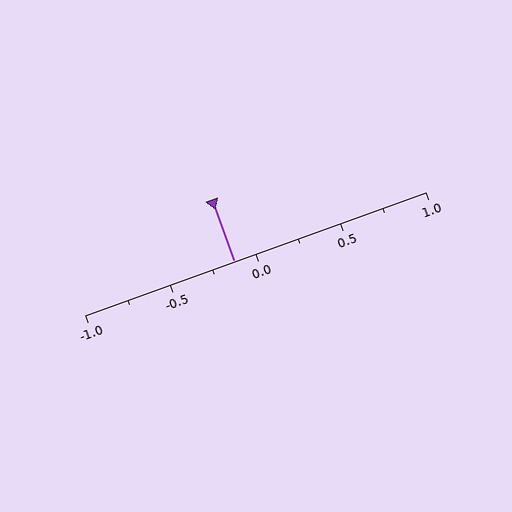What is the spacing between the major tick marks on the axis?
The major ticks are spaced 0.5 apart.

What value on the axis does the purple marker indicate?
The marker indicates approximately -0.12.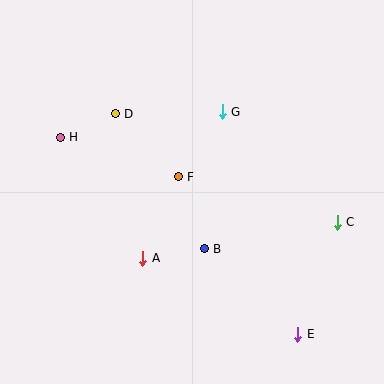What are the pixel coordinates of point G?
Point G is at (222, 112).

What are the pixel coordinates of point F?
Point F is at (178, 177).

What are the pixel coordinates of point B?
Point B is at (204, 249).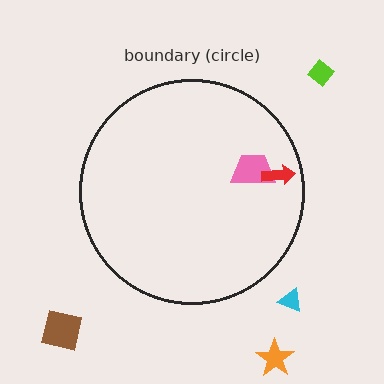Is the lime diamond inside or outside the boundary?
Outside.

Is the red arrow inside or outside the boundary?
Inside.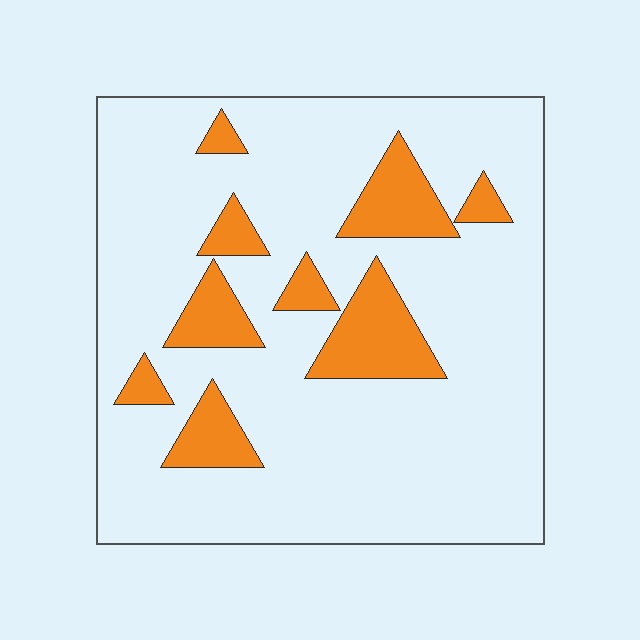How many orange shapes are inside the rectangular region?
9.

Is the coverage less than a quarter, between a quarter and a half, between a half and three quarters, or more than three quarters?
Less than a quarter.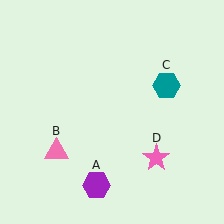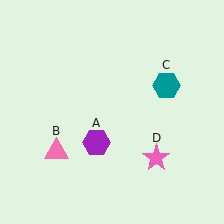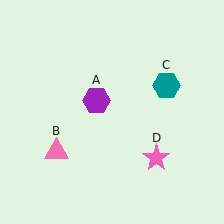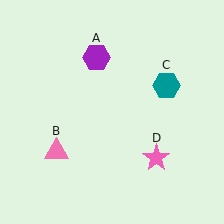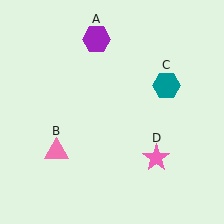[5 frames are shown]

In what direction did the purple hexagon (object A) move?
The purple hexagon (object A) moved up.